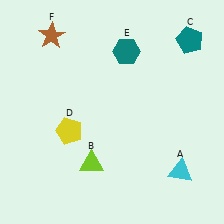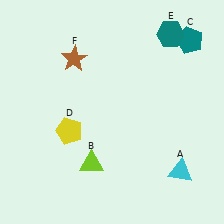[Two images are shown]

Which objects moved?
The objects that moved are: the teal hexagon (E), the brown star (F).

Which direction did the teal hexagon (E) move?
The teal hexagon (E) moved right.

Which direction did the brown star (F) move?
The brown star (F) moved down.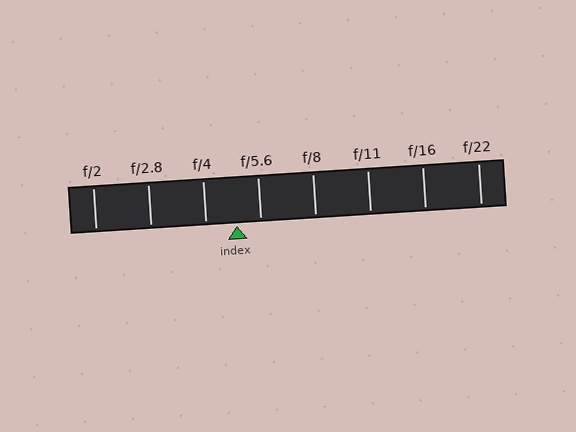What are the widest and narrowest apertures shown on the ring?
The widest aperture shown is f/2 and the narrowest is f/22.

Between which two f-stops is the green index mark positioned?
The index mark is between f/4 and f/5.6.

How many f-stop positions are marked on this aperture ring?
There are 8 f-stop positions marked.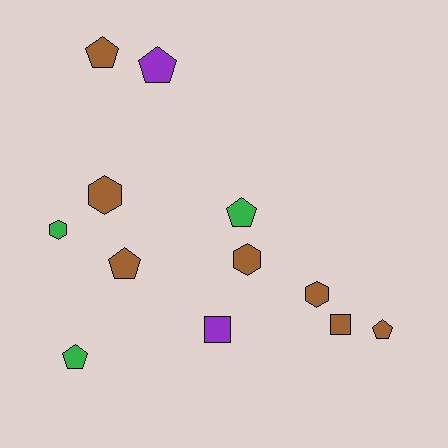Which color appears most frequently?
Brown, with 7 objects.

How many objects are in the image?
There are 12 objects.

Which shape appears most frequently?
Pentagon, with 6 objects.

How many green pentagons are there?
There are 2 green pentagons.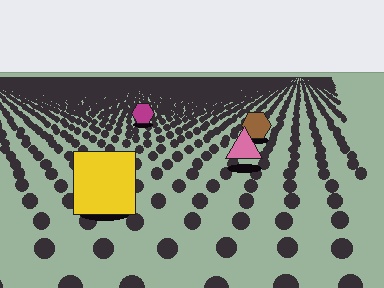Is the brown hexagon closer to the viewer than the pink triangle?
No. The pink triangle is closer — you can tell from the texture gradient: the ground texture is coarser near it.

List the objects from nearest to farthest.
From nearest to farthest: the yellow square, the pink triangle, the brown hexagon, the magenta hexagon.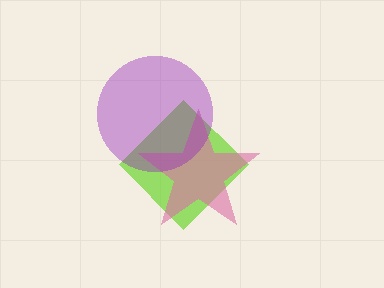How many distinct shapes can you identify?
There are 3 distinct shapes: a lime diamond, a pink star, a purple circle.